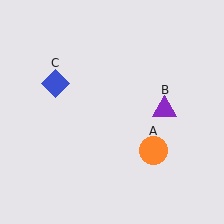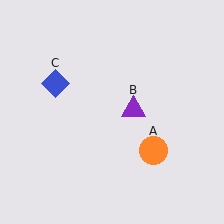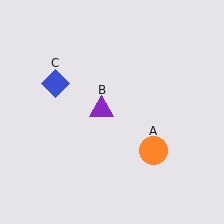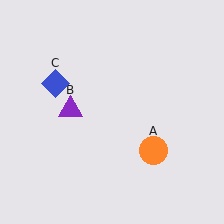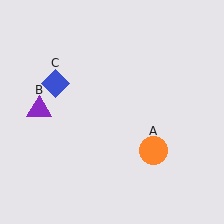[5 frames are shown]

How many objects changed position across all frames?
1 object changed position: purple triangle (object B).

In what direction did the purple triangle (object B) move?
The purple triangle (object B) moved left.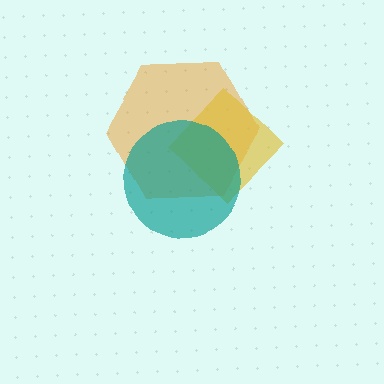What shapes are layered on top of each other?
The layered shapes are: an orange hexagon, a yellow diamond, a teal circle.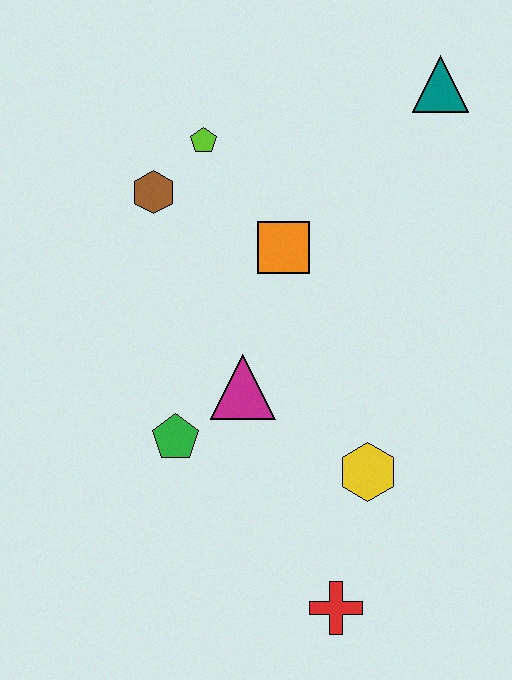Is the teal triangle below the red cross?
No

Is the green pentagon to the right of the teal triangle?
No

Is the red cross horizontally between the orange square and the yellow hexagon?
Yes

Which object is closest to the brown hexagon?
The lime pentagon is closest to the brown hexagon.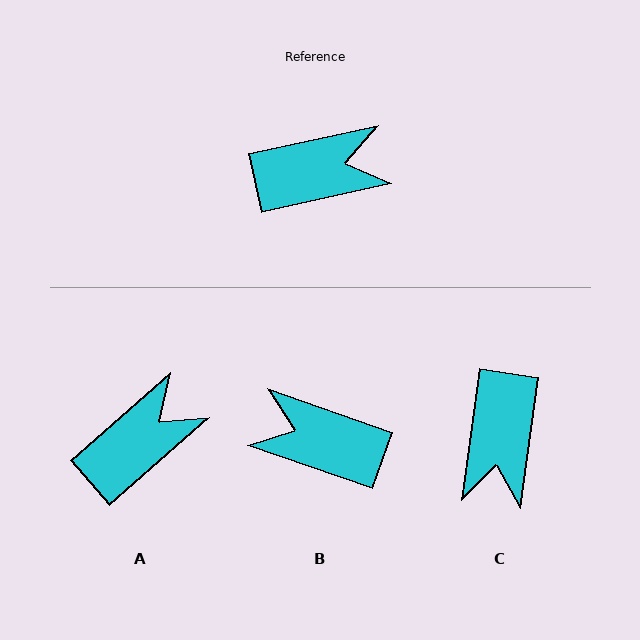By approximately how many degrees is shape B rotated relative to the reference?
Approximately 148 degrees counter-clockwise.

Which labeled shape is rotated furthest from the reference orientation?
B, about 148 degrees away.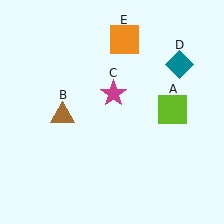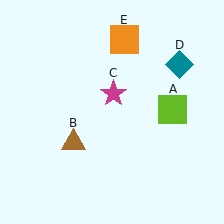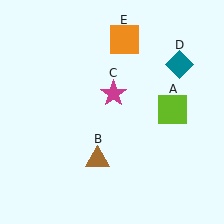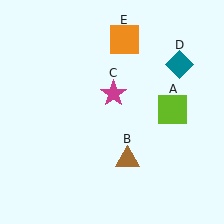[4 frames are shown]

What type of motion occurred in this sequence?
The brown triangle (object B) rotated counterclockwise around the center of the scene.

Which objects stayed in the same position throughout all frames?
Lime square (object A) and magenta star (object C) and teal diamond (object D) and orange square (object E) remained stationary.